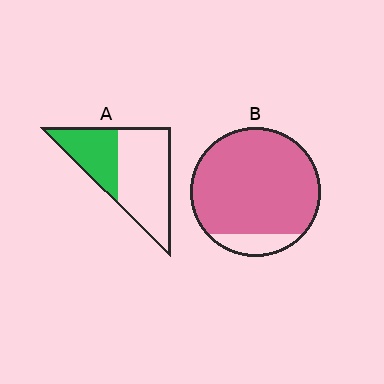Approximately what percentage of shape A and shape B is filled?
A is approximately 35% and B is approximately 90%.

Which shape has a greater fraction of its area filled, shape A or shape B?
Shape B.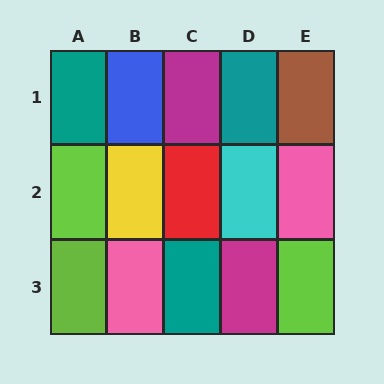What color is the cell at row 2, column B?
Yellow.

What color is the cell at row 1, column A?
Teal.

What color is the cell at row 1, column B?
Blue.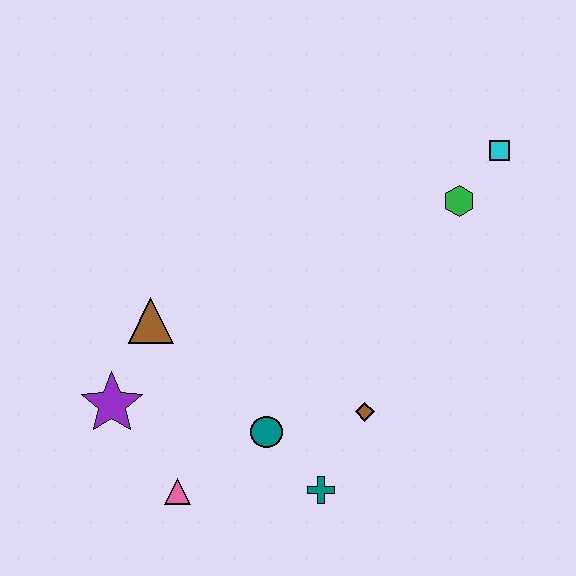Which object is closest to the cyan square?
The green hexagon is closest to the cyan square.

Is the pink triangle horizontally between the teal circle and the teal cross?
No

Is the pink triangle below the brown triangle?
Yes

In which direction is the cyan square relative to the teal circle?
The cyan square is above the teal circle.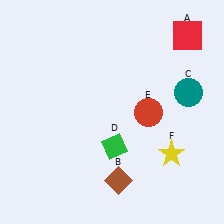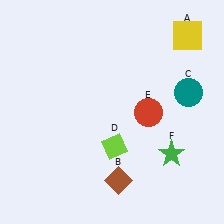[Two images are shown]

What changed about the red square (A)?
In Image 1, A is red. In Image 2, it changed to yellow.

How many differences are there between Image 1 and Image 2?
There are 3 differences between the two images.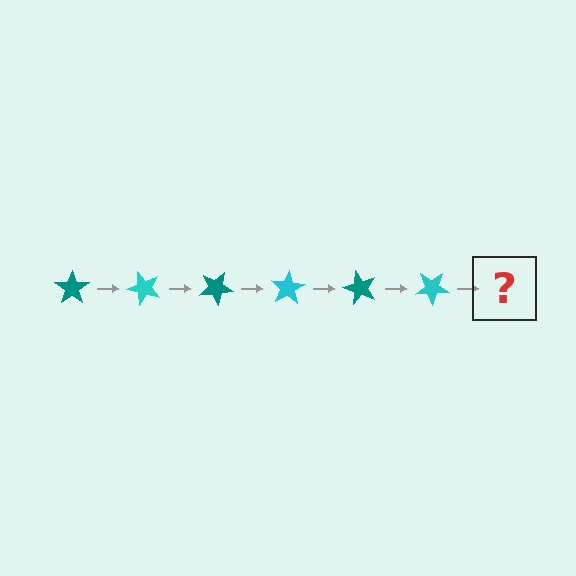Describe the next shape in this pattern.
It should be a teal star, rotated 300 degrees from the start.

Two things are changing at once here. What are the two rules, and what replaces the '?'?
The two rules are that it rotates 50 degrees each step and the color cycles through teal and cyan. The '?' should be a teal star, rotated 300 degrees from the start.